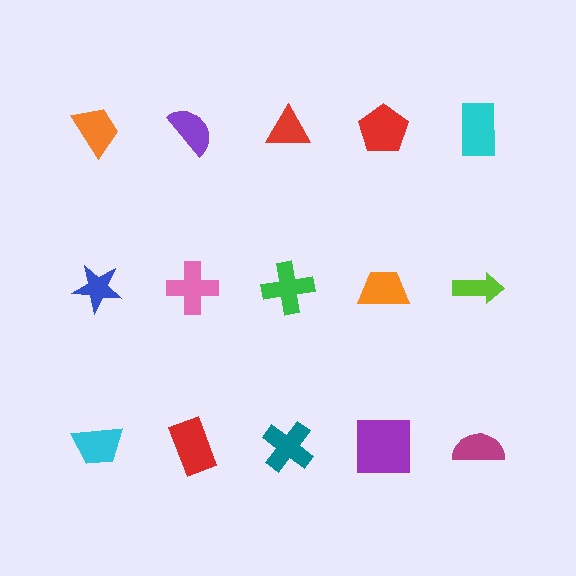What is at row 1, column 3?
A red triangle.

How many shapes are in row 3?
5 shapes.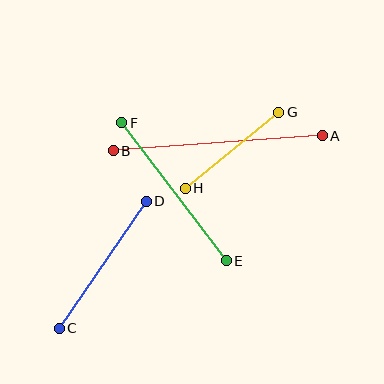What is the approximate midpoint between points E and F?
The midpoint is at approximately (174, 192) pixels.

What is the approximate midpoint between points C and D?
The midpoint is at approximately (103, 265) pixels.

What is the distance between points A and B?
The distance is approximately 210 pixels.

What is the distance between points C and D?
The distance is approximately 154 pixels.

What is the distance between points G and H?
The distance is approximately 120 pixels.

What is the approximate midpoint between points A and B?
The midpoint is at approximately (218, 143) pixels.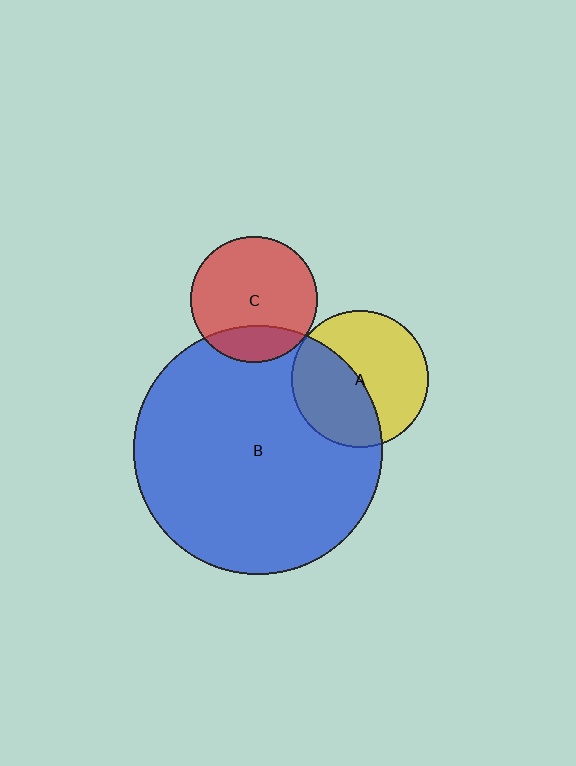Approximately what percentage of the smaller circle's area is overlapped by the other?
Approximately 20%.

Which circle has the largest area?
Circle B (blue).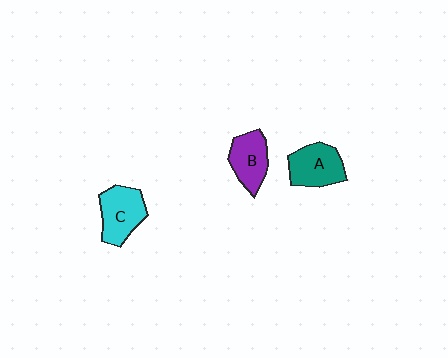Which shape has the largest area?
Shape C (cyan).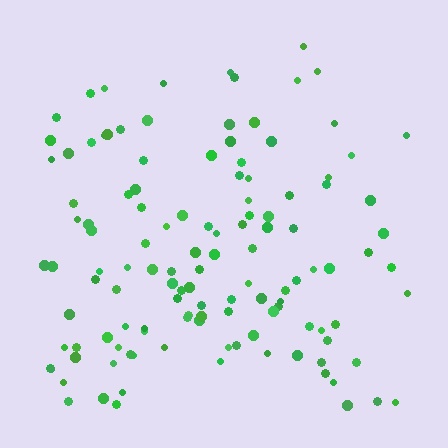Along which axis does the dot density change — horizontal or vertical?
Vertical.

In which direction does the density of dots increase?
From top to bottom, with the bottom side densest.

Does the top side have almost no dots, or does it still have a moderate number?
Still a moderate number, just noticeably fewer than the bottom.